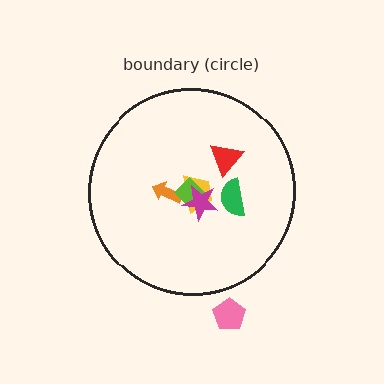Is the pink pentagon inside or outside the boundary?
Outside.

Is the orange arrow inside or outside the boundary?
Inside.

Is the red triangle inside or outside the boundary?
Inside.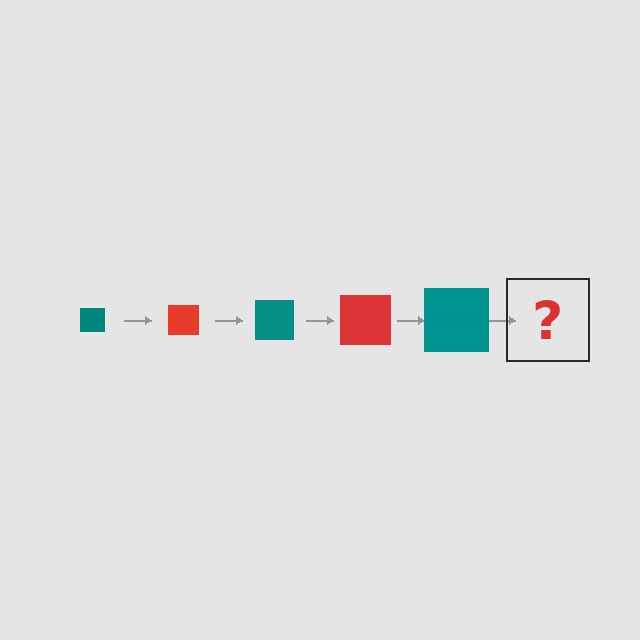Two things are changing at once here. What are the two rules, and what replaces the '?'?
The two rules are that the square grows larger each step and the color cycles through teal and red. The '?' should be a red square, larger than the previous one.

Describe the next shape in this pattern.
It should be a red square, larger than the previous one.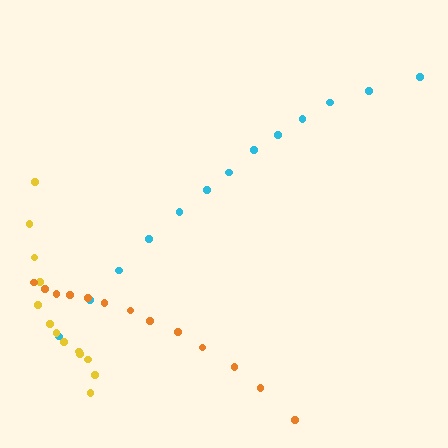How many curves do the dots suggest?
There are 3 distinct paths.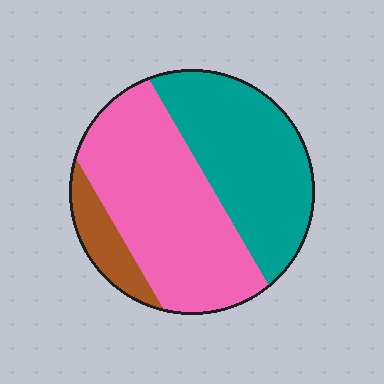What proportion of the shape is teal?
Teal covers about 40% of the shape.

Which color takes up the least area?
Brown, at roughly 10%.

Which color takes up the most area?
Pink, at roughly 50%.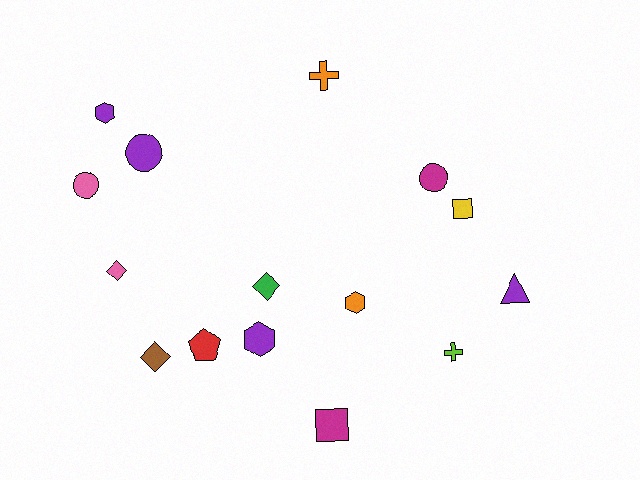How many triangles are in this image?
There is 1 triangle.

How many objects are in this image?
There are 15 objects.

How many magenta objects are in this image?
There are 2 magenta objects.